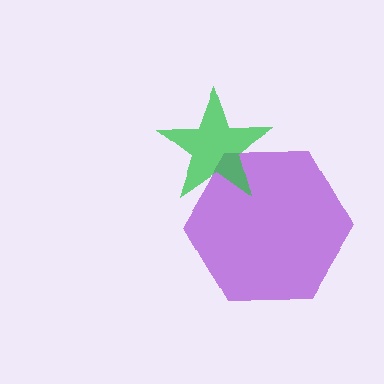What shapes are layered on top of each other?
The layered shapes are: a purple hexagon, a green star.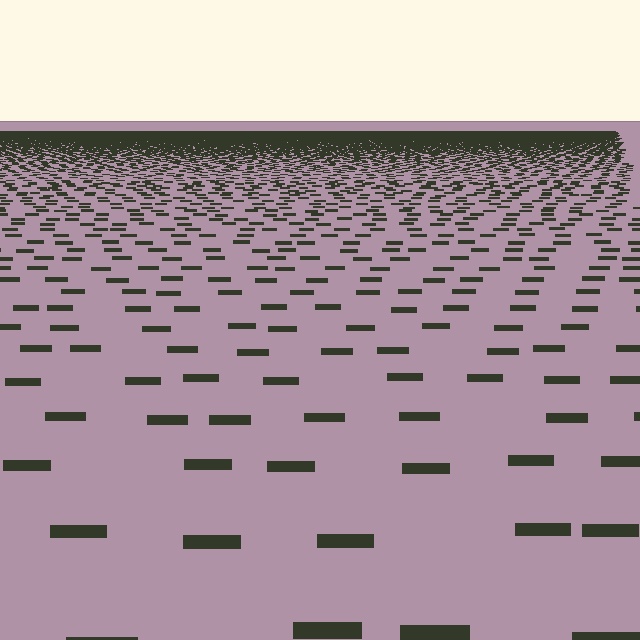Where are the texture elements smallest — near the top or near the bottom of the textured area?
Near the top.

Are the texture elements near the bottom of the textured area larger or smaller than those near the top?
Larger. Near the bottom, elements are closer to the viewer and appear at a bigger on-screen size.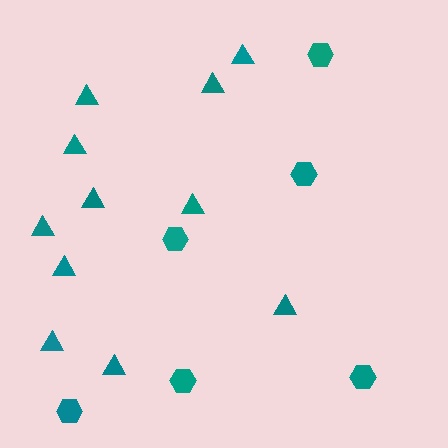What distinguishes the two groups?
There are 2 groups: one group of triangles (11) and one group of hexagons (6).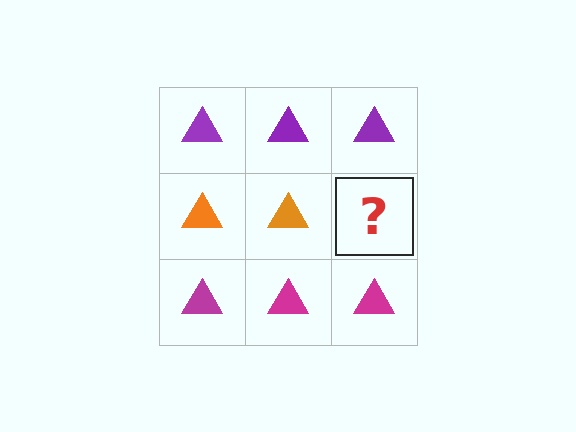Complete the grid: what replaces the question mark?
The question mark should be replaced with an orange triangle.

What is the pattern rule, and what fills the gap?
The rule is that each row has a consistent color. The gap should be filled with an orange triangle.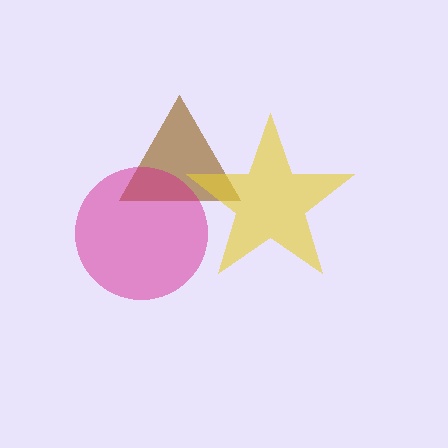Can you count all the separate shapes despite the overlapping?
Yes, there are 3 separate shapes.